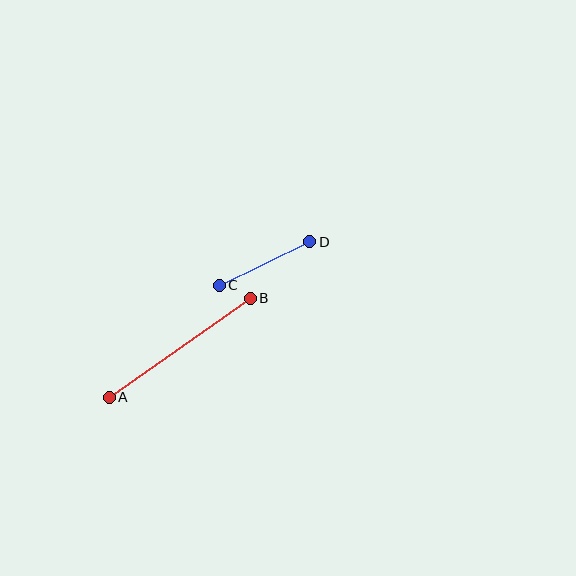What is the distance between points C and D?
The distance is approximately 101 pixels.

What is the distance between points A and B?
The distance is approximately 172 pixels.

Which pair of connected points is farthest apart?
Points A and B are farthest apart.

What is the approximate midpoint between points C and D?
The midpoint is at approximately (265, 263) pixels.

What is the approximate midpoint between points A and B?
The midpoint is at approximately (180, 348) pixels.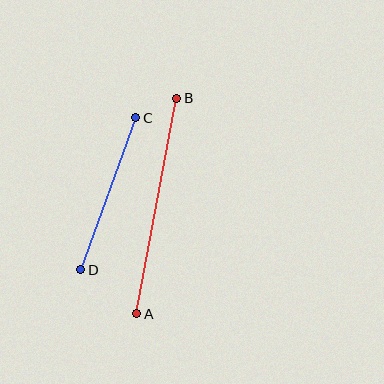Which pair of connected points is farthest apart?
Points A and B are farthest apart.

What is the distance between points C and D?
The distance is approximately 161 pixels.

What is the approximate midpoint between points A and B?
The midpoint is at approximately (157, 206) pixels.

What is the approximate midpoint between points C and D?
The midpoint is at approximately (108, 194) pixels.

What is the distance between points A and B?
The distance is approximately 219 pixels.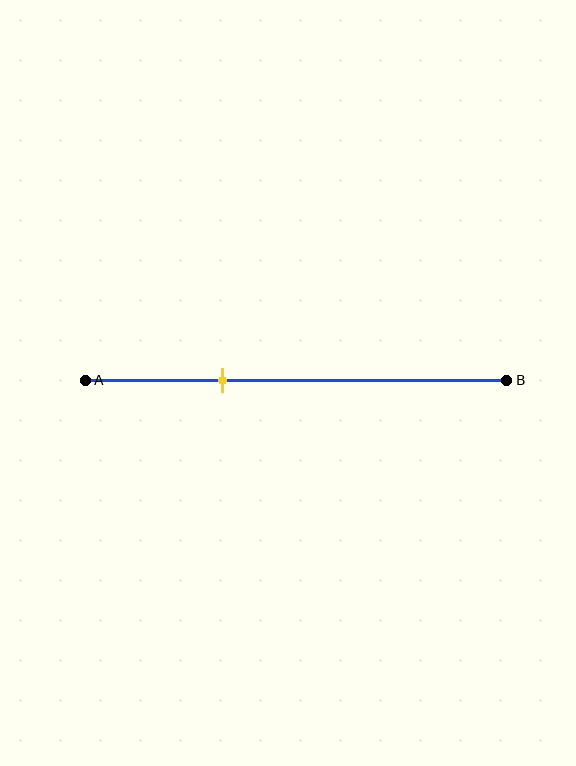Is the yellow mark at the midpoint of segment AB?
No, the mark is at about 35% from A, not at the 50% midpoint.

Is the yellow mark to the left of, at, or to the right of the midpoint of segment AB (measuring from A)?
The yellow mark is to the left of the midpoint of segment AB.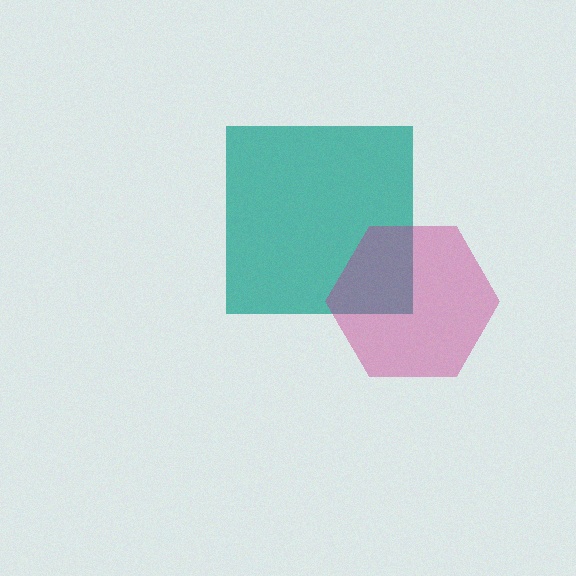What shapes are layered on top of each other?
The layered shapes are: a teal square, a magenta hexagon.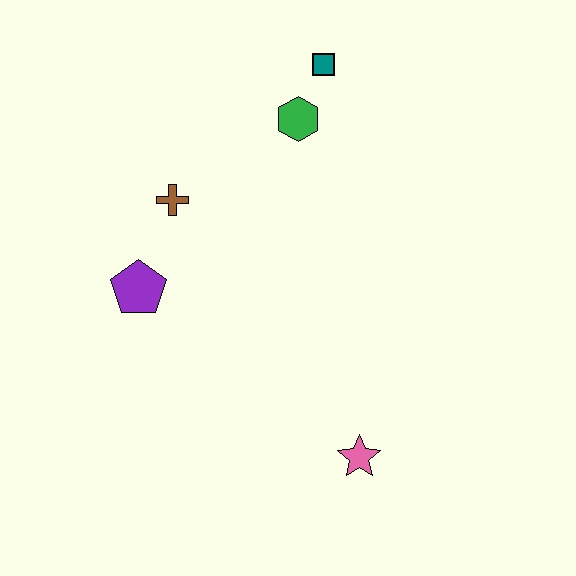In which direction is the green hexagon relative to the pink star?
The green hexagon is above the pink star.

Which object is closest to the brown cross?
The purple pentagon is closest to the brown cross.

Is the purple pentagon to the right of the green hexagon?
No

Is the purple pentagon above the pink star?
Yes